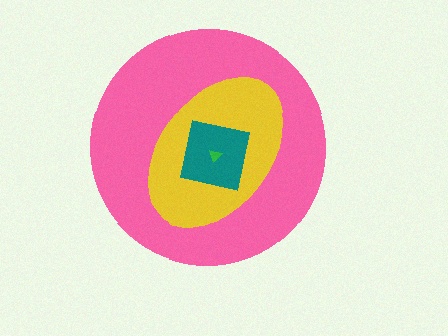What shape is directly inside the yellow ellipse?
The teal square.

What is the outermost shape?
The pink circle.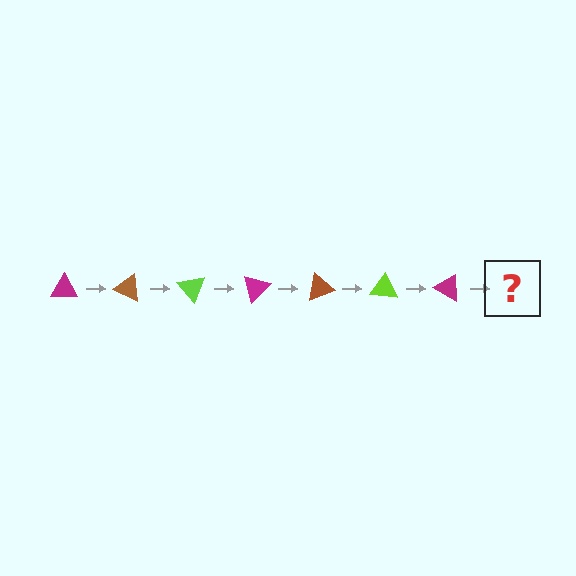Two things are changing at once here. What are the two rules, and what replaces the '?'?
The two rules are that it rotates 25 degrees each step and the color cycles through magenta, brown, and lime. The '?' should be a brown triangle, rotated 175 degrees from the start.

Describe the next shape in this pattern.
It should be a brown triangle, rotated 175 degrees from the start.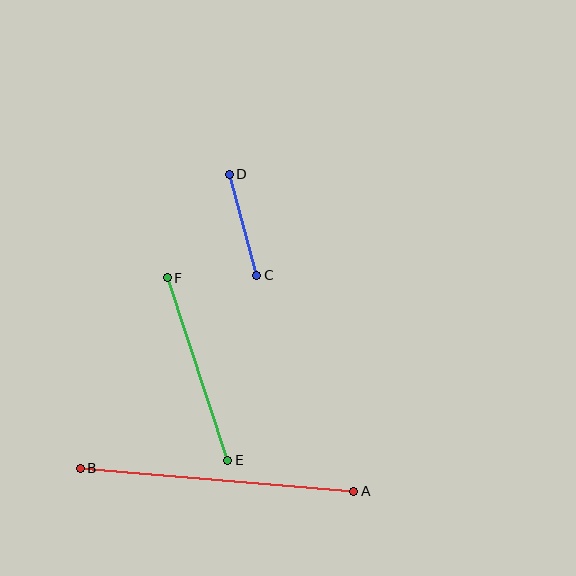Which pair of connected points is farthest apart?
Points A and B are farthest apart.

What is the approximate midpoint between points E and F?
The midpoint is at approximately (198, 369) pixels.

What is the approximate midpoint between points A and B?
The midpoint is at approximately (217, 480) pixels.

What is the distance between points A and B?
The distance is approximately 274 pixels.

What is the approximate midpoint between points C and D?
The midpoint is at approximately (243, 225) pixels.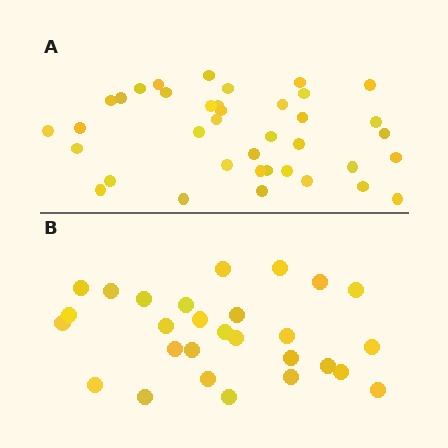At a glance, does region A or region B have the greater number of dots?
Region A (the top region) has more dots.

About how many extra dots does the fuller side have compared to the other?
Region A has roughly 10 or so more dots than region B.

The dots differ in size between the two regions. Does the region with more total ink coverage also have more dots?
No. Region B has more total ink coverage because its dots are larger, but region A actually contains more individual dots. Total area can be misleading — the number of items is what matters here.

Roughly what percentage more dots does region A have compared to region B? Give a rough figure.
About 35% more.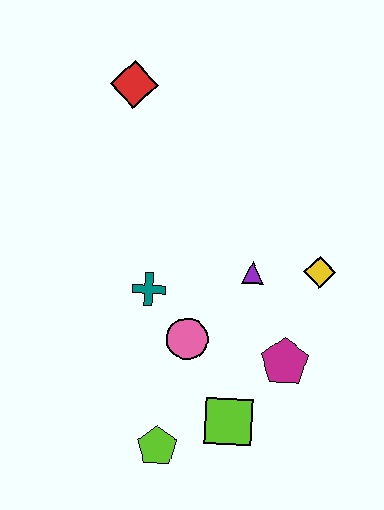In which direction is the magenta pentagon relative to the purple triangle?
The magenta pentagon is below the purple triangle.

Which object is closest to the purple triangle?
The yellow diamond is closest to the purple triangle.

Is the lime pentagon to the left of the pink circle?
Yes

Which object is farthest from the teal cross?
The red diamond is farthest from the teal cross.